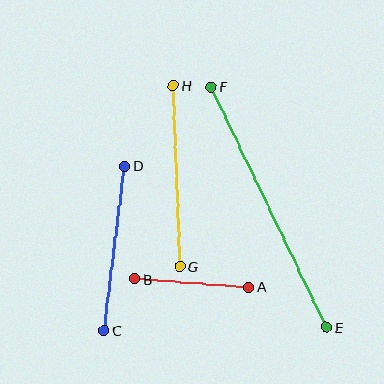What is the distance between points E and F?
The distance is approximately 267 pixels.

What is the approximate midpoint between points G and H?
The midpoint is at approximately (176, 176) pixels.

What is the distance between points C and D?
The distance is approximately 166 pixels.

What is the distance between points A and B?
The distance is approximately 114 pixels.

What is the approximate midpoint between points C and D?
The midpoint is at approximately (114, 248) pixels.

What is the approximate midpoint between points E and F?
The midpoint is at approximately (269, 207) pixels.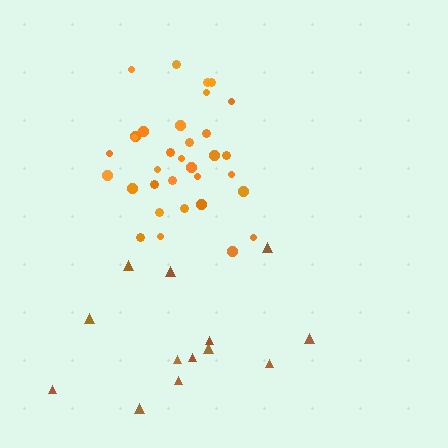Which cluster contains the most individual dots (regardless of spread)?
Orange (33).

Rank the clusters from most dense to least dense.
orange, brown.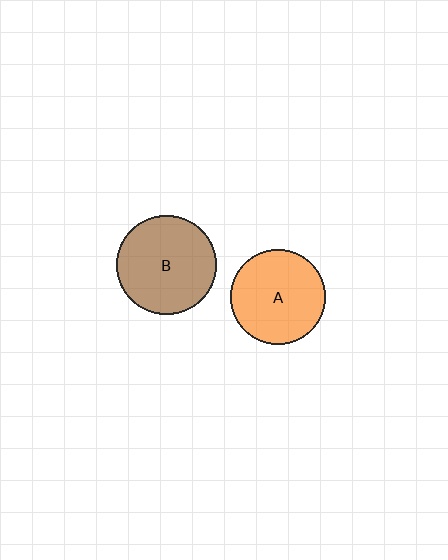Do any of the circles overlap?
No, none of the circles overlap.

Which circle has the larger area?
Circle B (brown).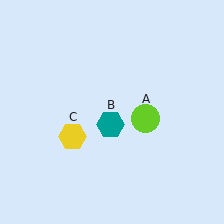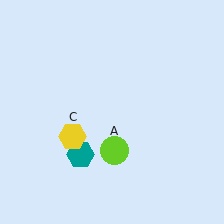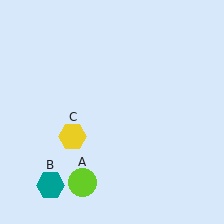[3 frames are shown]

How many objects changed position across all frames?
2 objects changed position: lime circle (object A), teal hexagon (object B).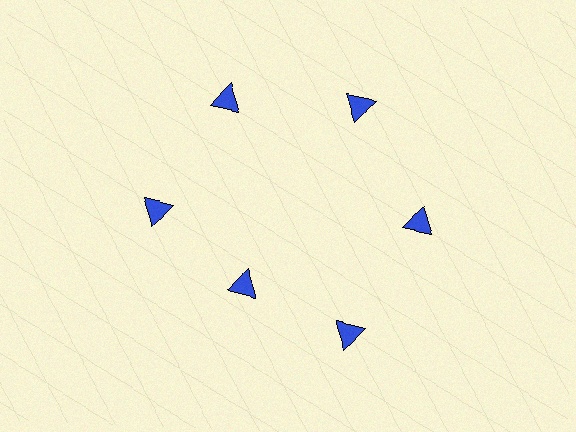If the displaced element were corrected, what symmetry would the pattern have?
It would have 6-fold rotational symmetry — the pattern would map onto itself every 60 degrees.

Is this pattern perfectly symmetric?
No. The 6 blue triangles are arranged in a ring, but one element near the 7 o'clock position is pulled inward toward the center, breaking the 6-fold rotational symmetry.